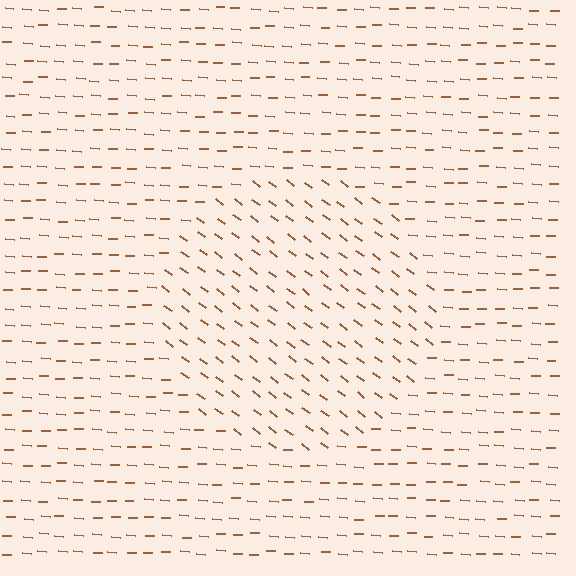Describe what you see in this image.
The image is filled with small brown line segments. A circle region in the image has lines oriented differently from the surrounding lines, creating a visible texture boundary.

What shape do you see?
I see a circle.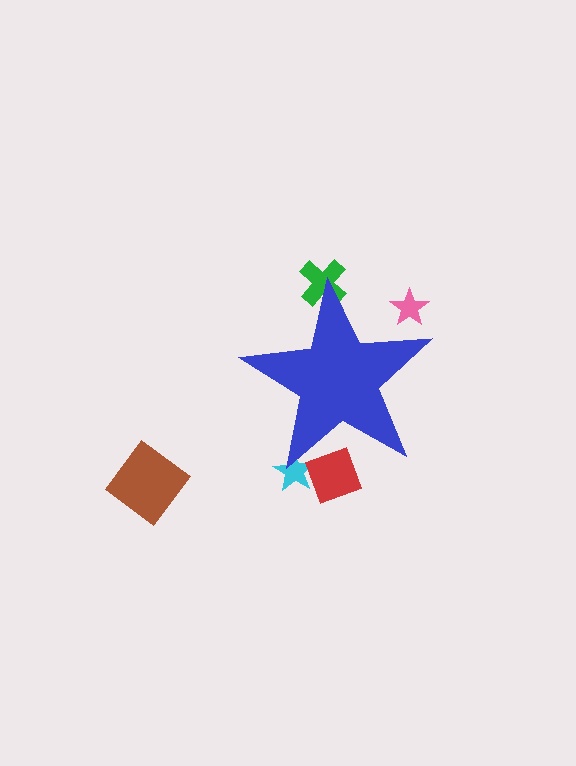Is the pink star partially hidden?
Yes, the pink star is partially hidden behind the blue star.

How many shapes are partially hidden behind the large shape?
4 shapes are partially hidden.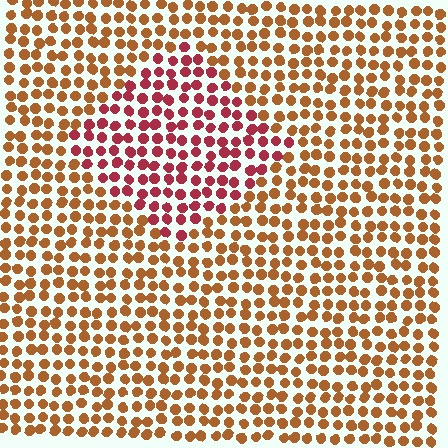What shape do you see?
I see a diamond.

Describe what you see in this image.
The image is filled with small brown elements in a uniform arrangement. A diamond-shaped region is visible where the elements are tinted to a slightly different hue, forming a subtle color boundary.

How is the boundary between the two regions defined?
The boundary is defined purely by a slight shift in hue (about 39 degrees). Spacing, size, and orientation are identical on both sides.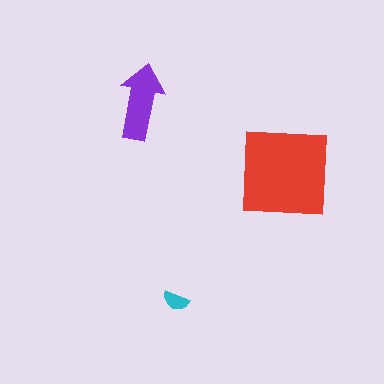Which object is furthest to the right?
The red square is rightmost.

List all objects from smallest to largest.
The cyan semicircle, the purple arrow, the red square.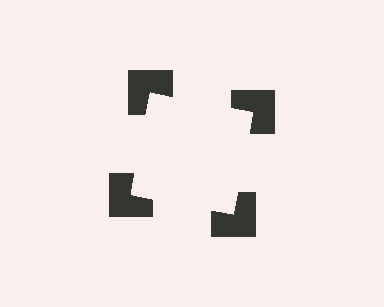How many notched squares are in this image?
There are 4 — one at each vertex of the illusory square.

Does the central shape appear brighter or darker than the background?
It typically appears slightly brighter than the background, even though no actual brightness change is drawn.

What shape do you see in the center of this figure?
An illusory square — its edges are inferred from the aligned wedge cuts in the notched squares, not physically drawn.